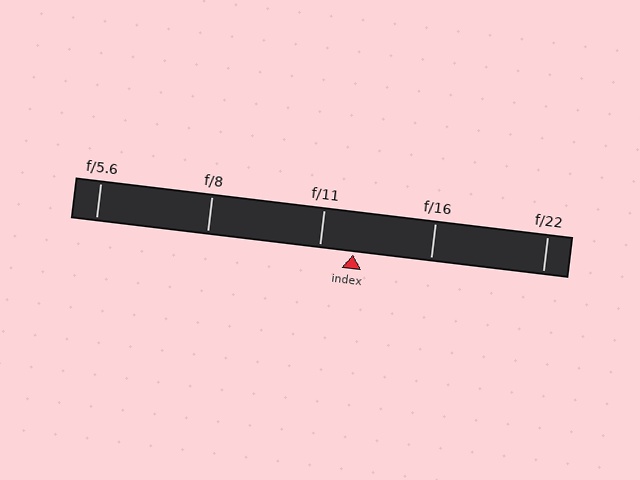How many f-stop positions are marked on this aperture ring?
There are 5 f-stop positions marked.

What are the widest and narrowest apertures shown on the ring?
The widest aperture shown is f/5.6 and the narrowest is f/22.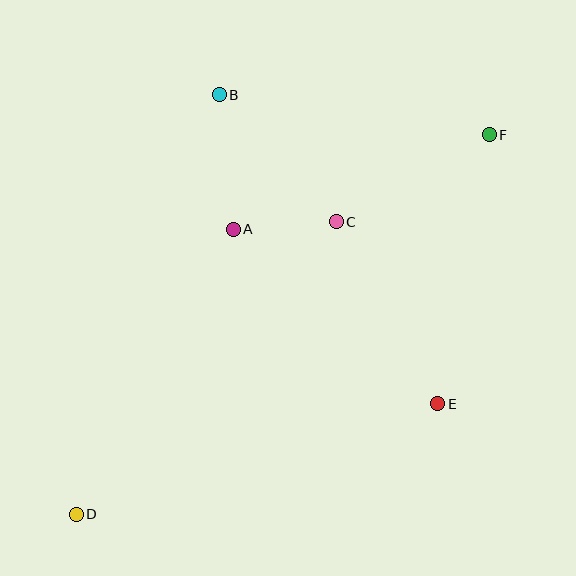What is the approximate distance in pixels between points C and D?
The distance between C and D is approximately 391 pixels.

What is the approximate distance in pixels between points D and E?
The distance between D and E is approximately 378 pixels.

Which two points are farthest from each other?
Points D and F are farthest from each other.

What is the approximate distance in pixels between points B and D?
The distance between B and D is approximately 443 pixels.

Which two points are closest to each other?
Points A and C are closest to each other.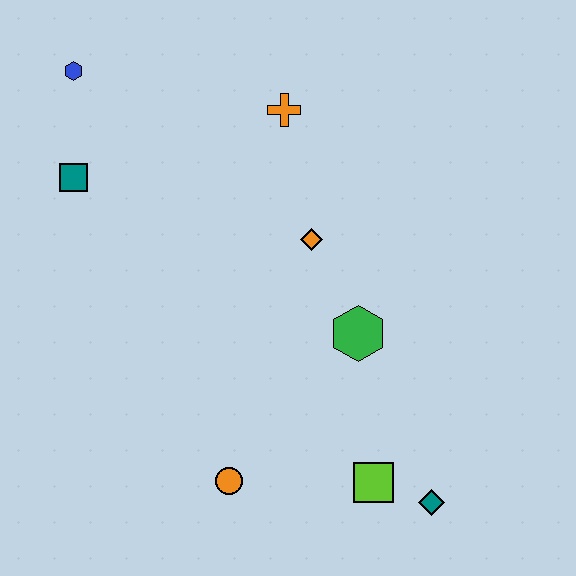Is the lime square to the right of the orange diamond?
Yes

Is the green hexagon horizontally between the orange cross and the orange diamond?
No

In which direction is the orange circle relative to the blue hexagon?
The orange circle is below the blue hexagon.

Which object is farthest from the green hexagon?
The blue hexagon is farthest from the green hexagon.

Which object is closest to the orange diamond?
The green hexagon is closest to the orange diamond.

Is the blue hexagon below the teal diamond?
No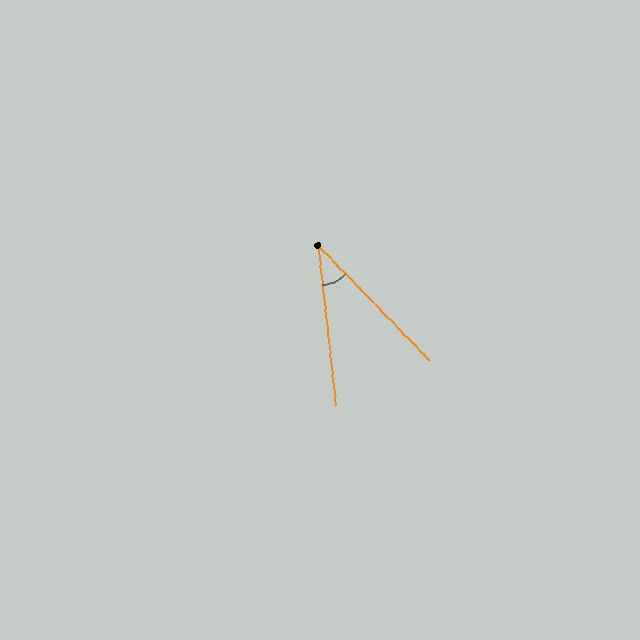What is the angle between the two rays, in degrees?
Approximately 38 degrees.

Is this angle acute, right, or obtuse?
It is acute.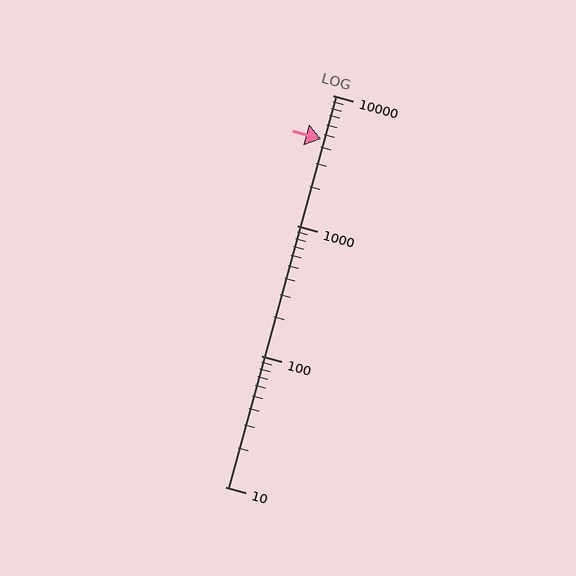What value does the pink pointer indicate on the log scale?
The pointer indicates approximately 4600.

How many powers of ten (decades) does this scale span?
The scale spans 3 decades, from 10 to 10000.